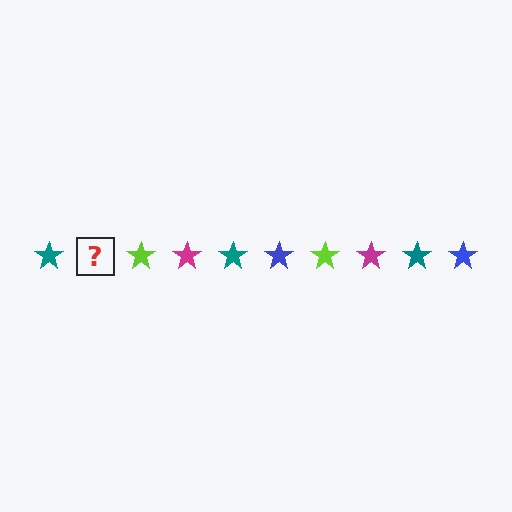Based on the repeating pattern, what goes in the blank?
The blank should be a blue star.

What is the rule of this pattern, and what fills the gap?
The rule is that the pattern cycles through teal, blue, lime, magenta stars. The gap should be filled with a blue star.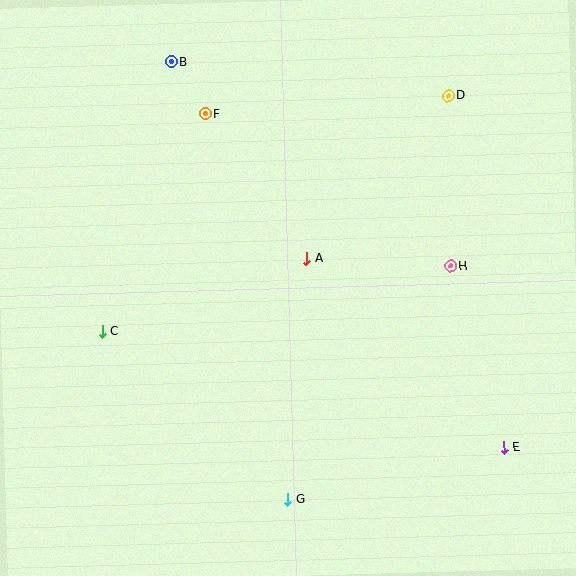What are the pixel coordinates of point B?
Point B is at (171, 62).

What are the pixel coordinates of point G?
Point G is at (288, 499).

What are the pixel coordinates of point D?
Point D is at (448, 96).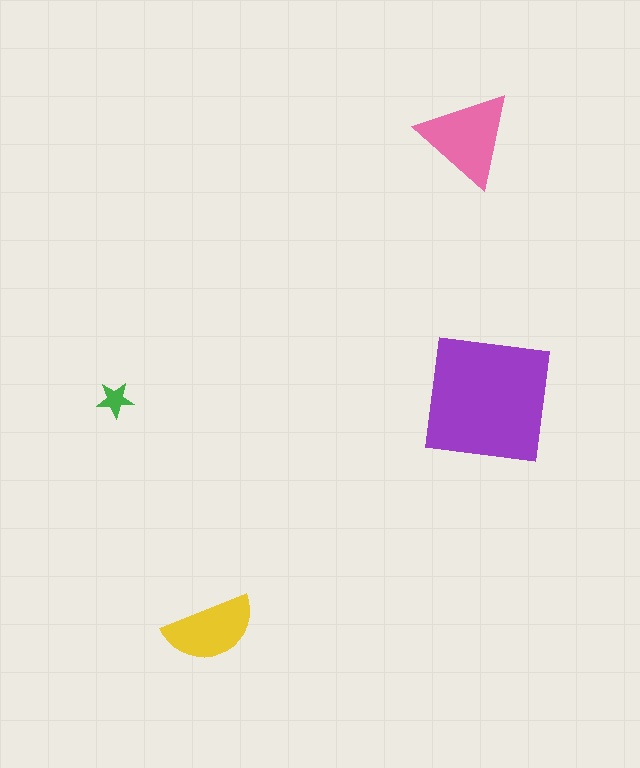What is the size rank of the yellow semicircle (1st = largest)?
3rd.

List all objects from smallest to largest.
The green star, the yellow semicircle, the pink triangle, the purple square.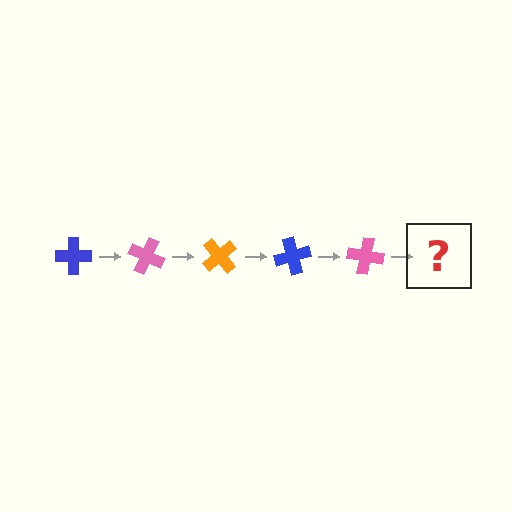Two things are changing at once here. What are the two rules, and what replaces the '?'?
The two rules are that it rotates 25 degrees each step and the color cycles through blue, pink, and orange. The '?' should be an orange cross, rotated 125 degrees from the start.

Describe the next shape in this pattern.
It should be an orange cross, rotated 125 degrees from the start.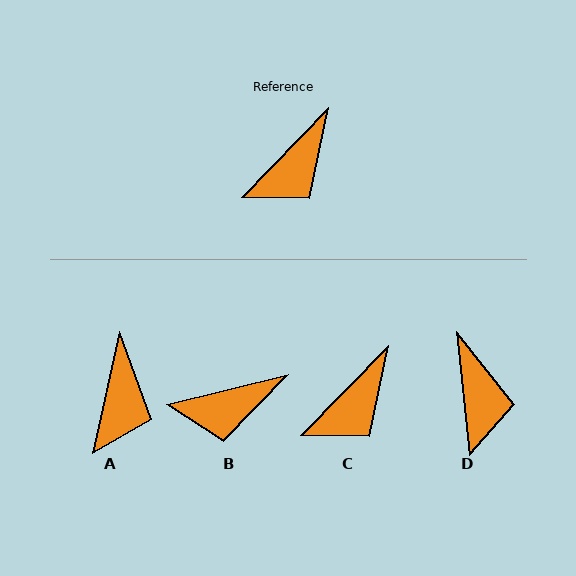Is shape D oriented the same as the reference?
No, it is off by about 50 degrees.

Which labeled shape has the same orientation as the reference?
C.